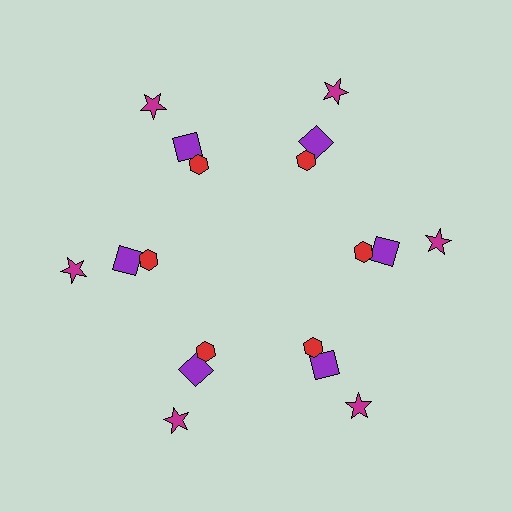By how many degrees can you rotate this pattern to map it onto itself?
The pattern maps onto itself every 60 degrees of rotation.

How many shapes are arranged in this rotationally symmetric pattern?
There are 18 shapes, arranged in 6 groups of 3.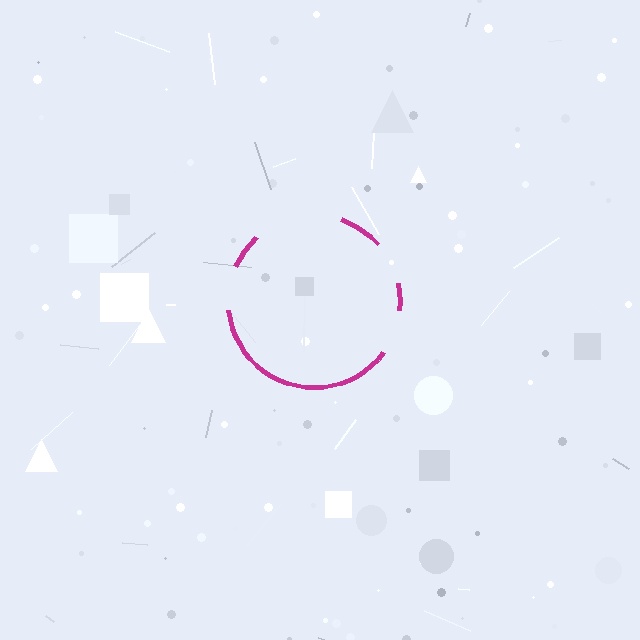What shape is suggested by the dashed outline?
The dashed outline suggests a circle.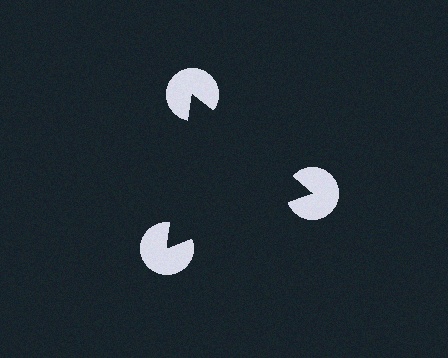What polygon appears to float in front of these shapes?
An illusory triangle — its edges are inferred from the aligned wedge cuts in the pac-man discs, not physically drawn.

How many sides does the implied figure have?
3 sides.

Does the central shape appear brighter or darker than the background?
It typically appears slightly darker than the background, even though no actual brightness change is drawn.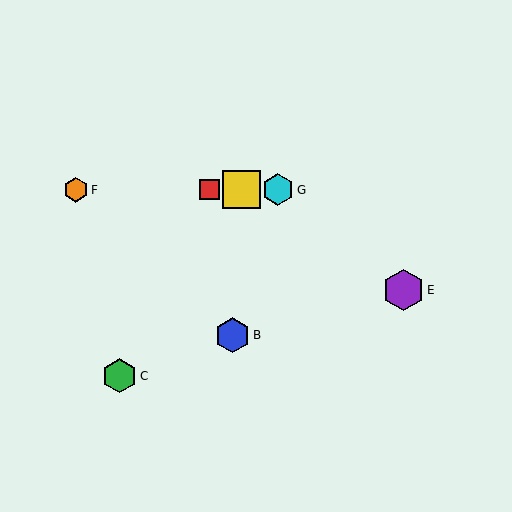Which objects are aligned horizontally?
Objects A, D, F, G are aligned horizontally.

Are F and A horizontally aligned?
Yes, both are at y≈190.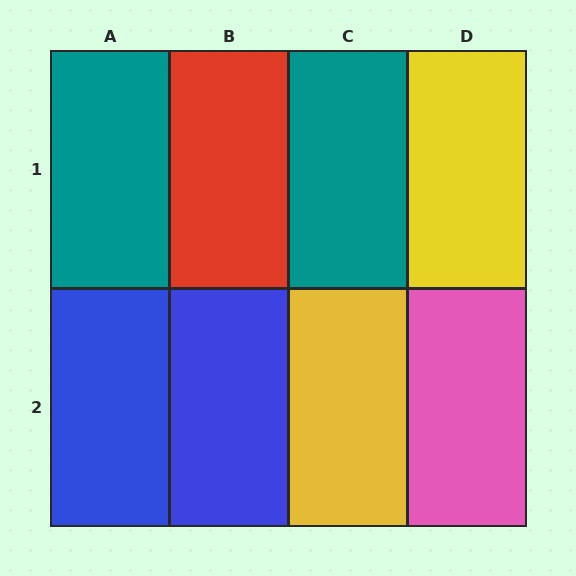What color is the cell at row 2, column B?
Blue.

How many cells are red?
1 cell is red.